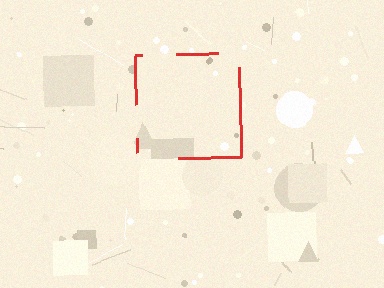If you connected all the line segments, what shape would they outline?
They would outline a square.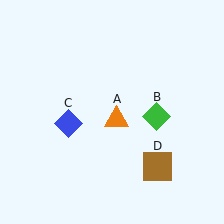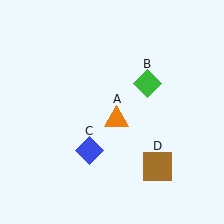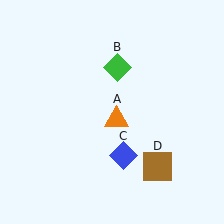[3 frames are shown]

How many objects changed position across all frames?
2 objects changed position: green diamond (object B), blue diamond (object C).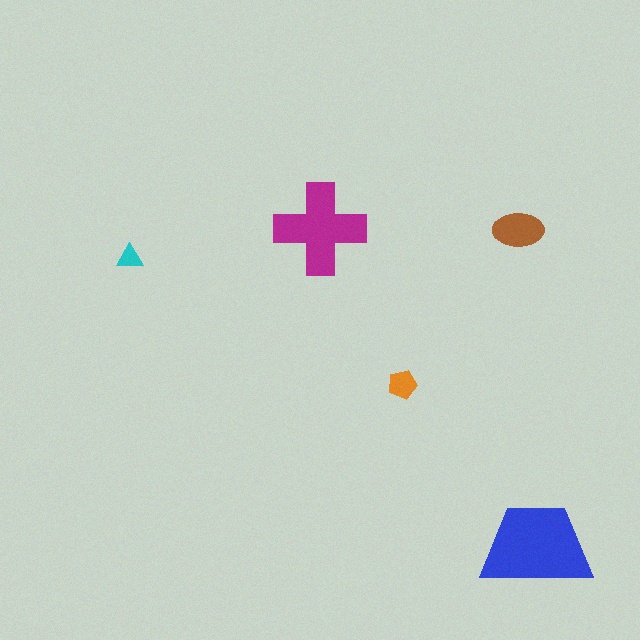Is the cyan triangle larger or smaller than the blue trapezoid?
Smaller.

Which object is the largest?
The blue trapezoid.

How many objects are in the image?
There are 5 objects in the image.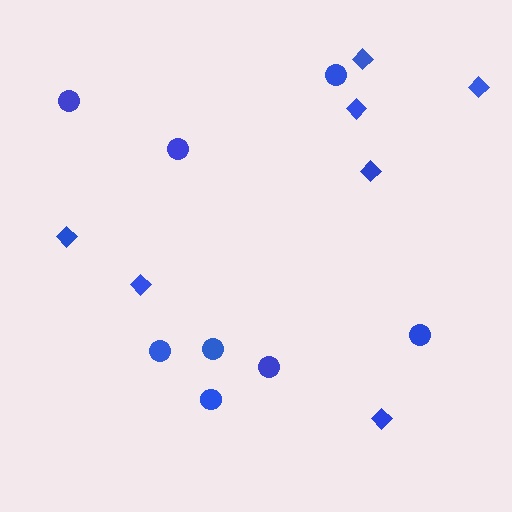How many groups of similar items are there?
There are 2 groups: one group of circles (8) and one group of diamonds (7).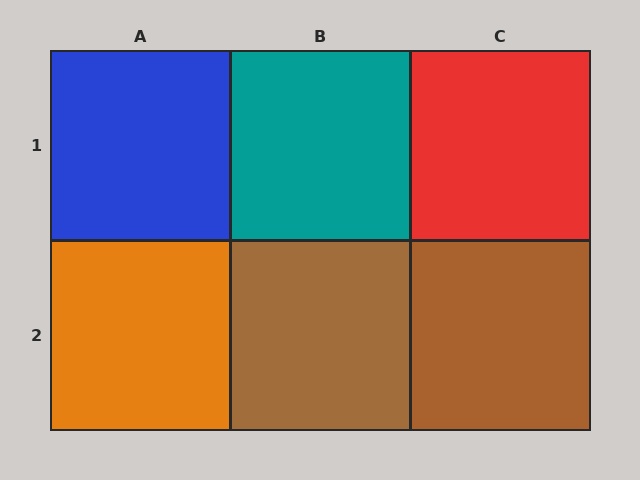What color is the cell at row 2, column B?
Brown.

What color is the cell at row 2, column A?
Orange.